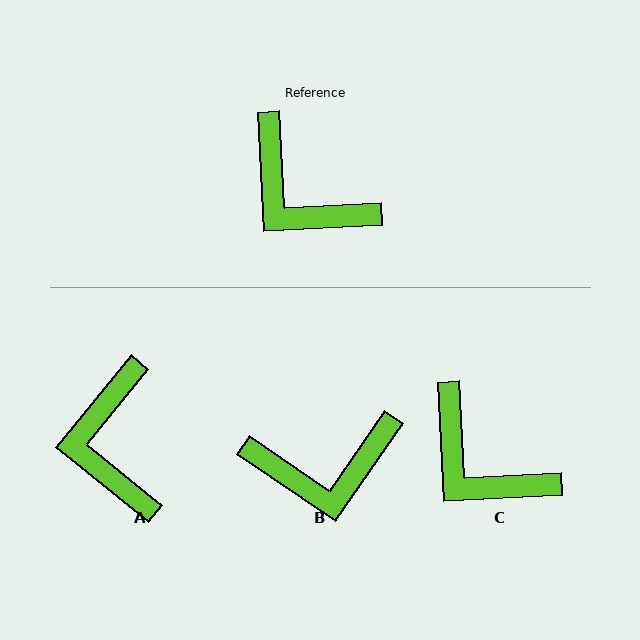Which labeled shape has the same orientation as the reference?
C.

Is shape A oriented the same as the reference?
No, it is off by about 42 degrees.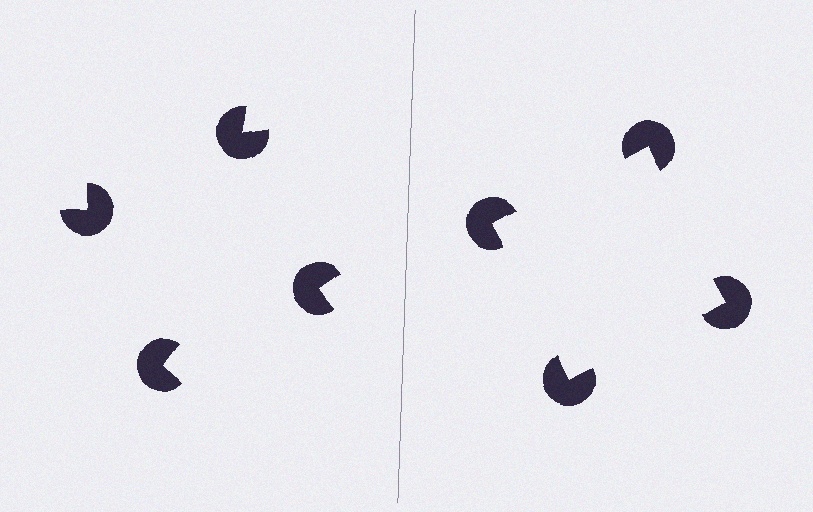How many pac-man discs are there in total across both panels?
8 — 4 on each side.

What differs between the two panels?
The pac-man discs are positioned identically on both sides; only the wedge orientations differ. On the right they align to a square; on the left they are misaligned.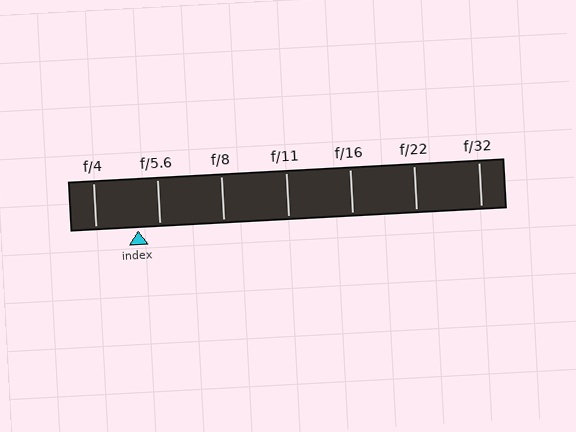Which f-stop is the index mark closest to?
The index mark is closest to f/5.6.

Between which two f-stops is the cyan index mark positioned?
The index mark is between f/4 and f/5.6.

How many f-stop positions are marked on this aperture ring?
There are 7 f-stop positions marked.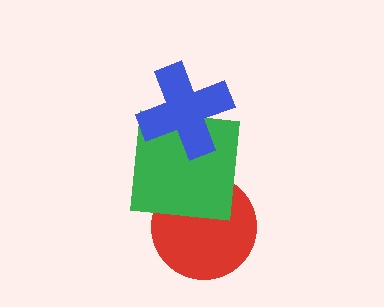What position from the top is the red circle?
The red circle is 3rd from the top.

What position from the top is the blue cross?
The blue cross is 1st from the top.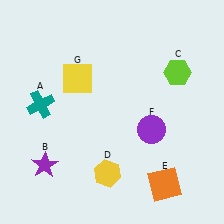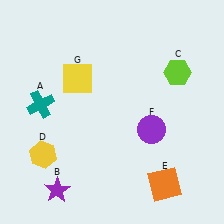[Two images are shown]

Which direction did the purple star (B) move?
The purple star (B) moved down.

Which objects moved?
The objects that moved are: the purple star (B), the yellow hexagon (D).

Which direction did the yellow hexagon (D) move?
The yellow hexagon (D) moved left.